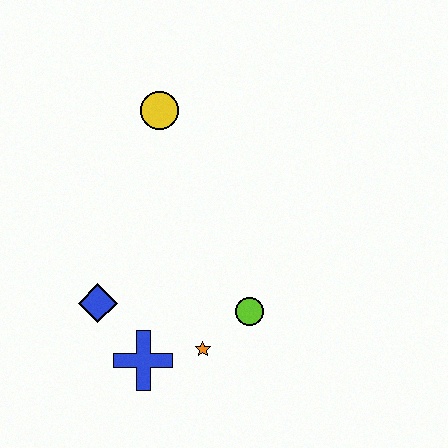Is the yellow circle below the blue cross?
No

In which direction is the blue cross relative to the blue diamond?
The blue cross is below the blue diamond.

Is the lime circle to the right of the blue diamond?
Yes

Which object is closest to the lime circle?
The orange star is closest to the lime circle.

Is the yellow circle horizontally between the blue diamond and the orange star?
Yes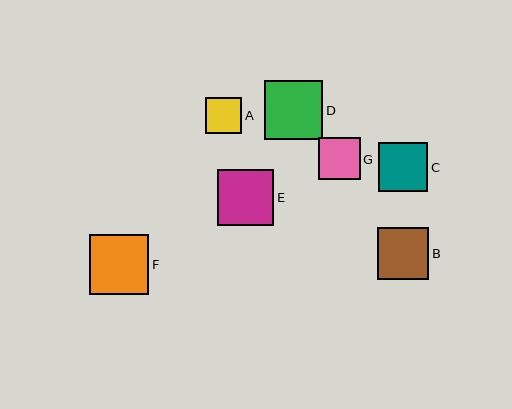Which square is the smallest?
Square A is the smallest with a size of approximately 37 pixels.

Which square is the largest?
Square F is the largest with a size of approximately 60 pixels.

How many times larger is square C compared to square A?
Square C is approximately 1.3 times the size of square A.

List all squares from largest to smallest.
From largest to smallest: F, D, E, B, C, G, A.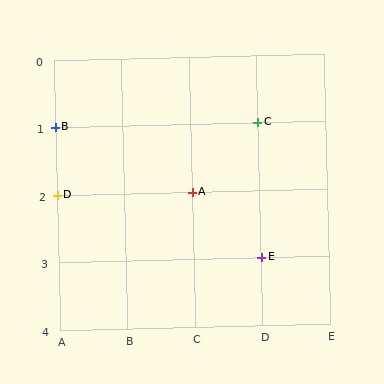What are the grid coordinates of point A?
Point A is at grid coordinates (C, 2).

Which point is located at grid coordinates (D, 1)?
Point C is at (D, 1).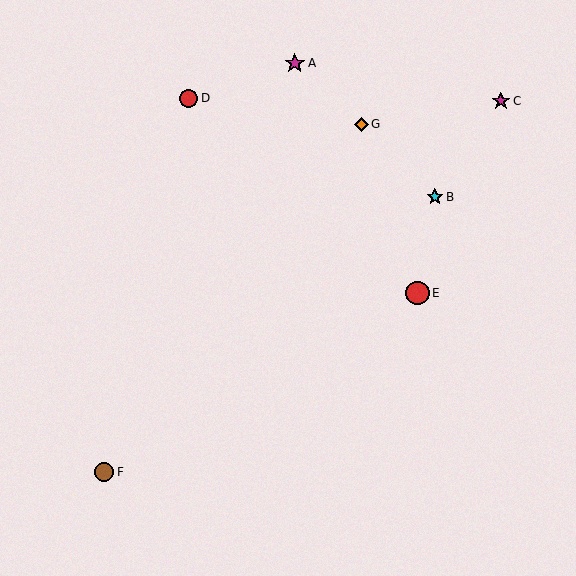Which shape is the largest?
The red circle (labeled E) is the largest.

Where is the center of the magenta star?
The center of the magenta star is at (501, 101).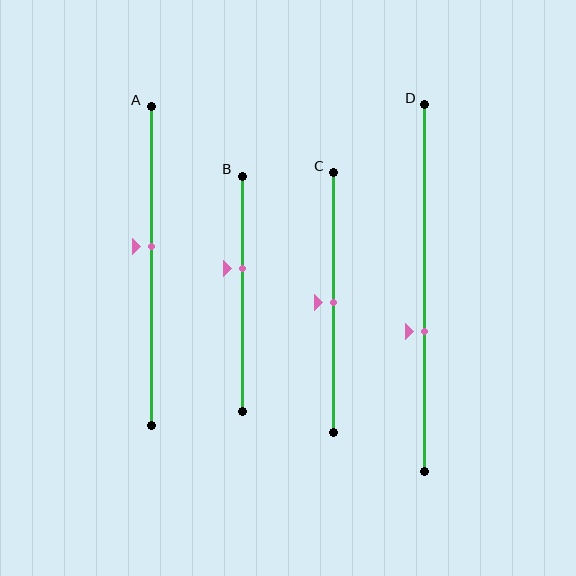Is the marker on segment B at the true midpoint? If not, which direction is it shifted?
No, the marker on segment B is shifted upward by about 11% of the segment length.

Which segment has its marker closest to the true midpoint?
Segment C has its marker closest to the true midpoint.